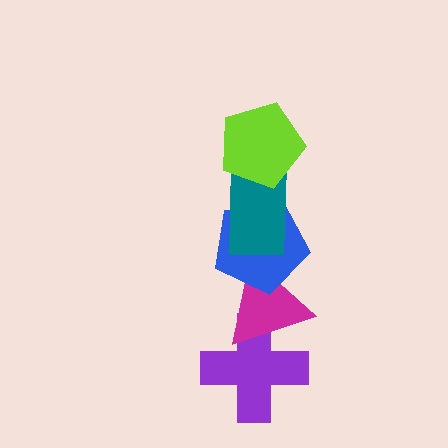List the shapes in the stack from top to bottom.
From top to bottom: the lime pentagon, the teal rectangle, the blue pentagon, the magenta triangle, the purple cross.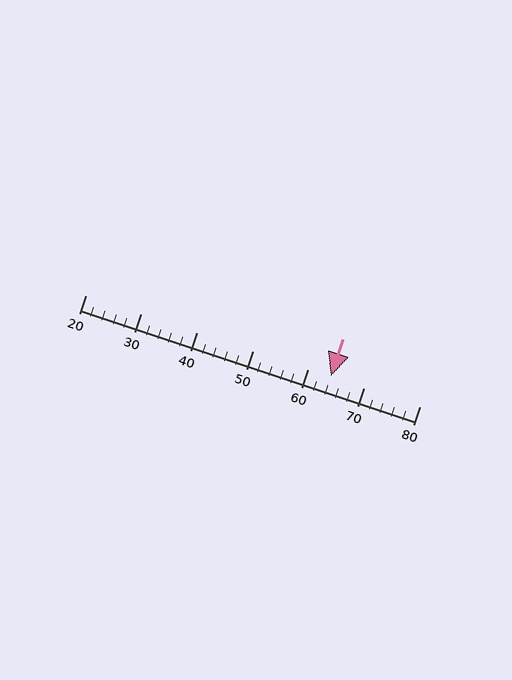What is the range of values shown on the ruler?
The ruler shows values from 20 to 80.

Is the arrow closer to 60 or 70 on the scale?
The arrow is closer to 60.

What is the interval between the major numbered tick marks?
The major tick marks are spaced 10 units apart.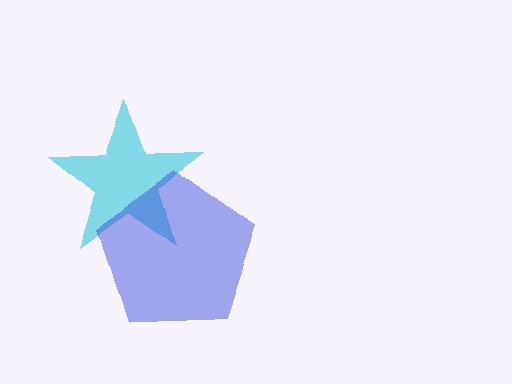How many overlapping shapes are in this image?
There are 2 overlapping shapes in the image.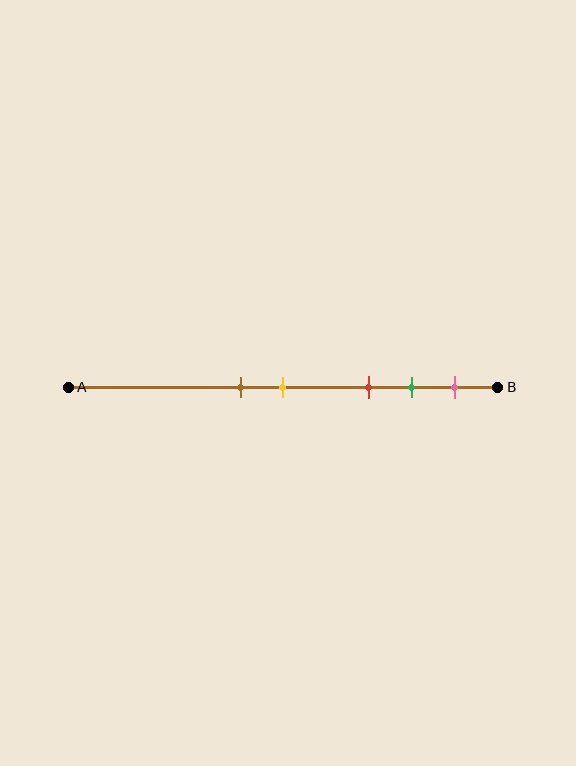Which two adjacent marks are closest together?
The brown and yellow marks are the closest adjacent pair.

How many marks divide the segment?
There are 5 marks dividing the segment.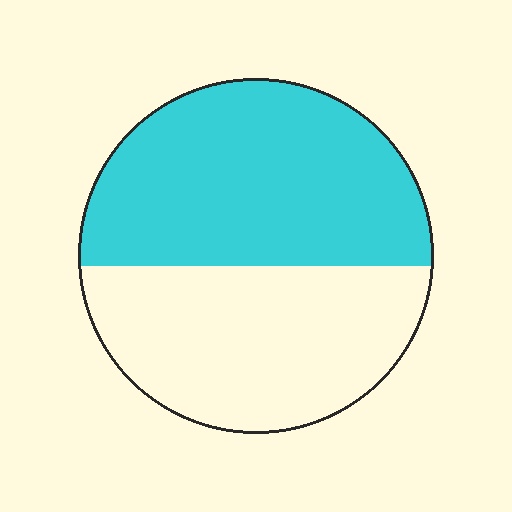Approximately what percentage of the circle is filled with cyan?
Approximately 55%.